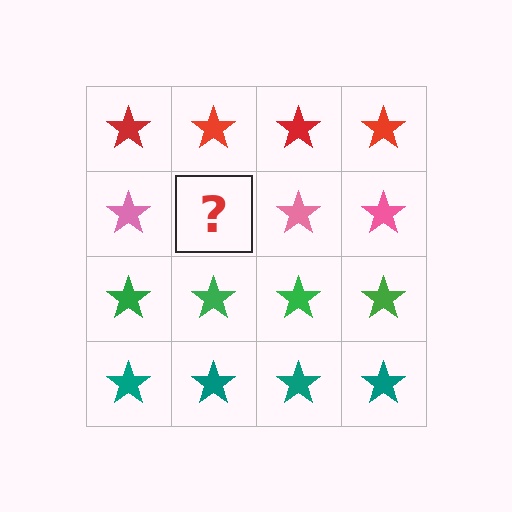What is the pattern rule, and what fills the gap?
The rule is that each row has a consistent color. The gap should be filled with a pink star.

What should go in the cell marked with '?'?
The missing cell should contain a pink star.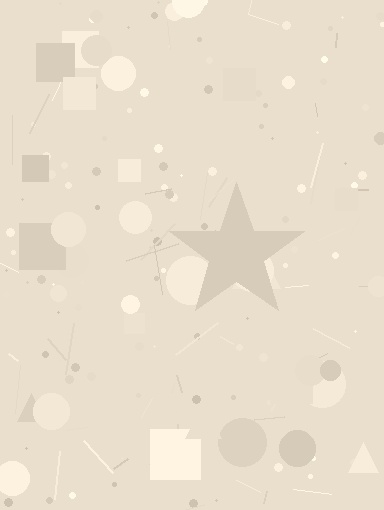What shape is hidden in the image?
A star is hidden in the image.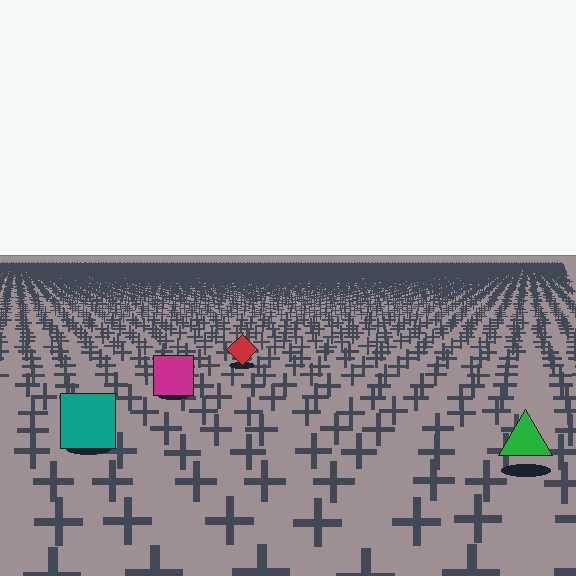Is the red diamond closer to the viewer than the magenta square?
No. The magenta square is closer — you can tell from the texture gradient: the ground texture is coarser near it.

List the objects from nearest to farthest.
From nearest to farthest: the green triangle, the teal square, the magenta square, the red diamond.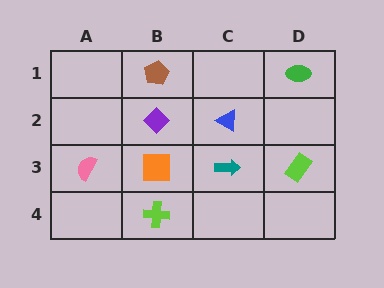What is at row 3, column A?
A pink semicircle.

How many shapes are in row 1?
2 shapes.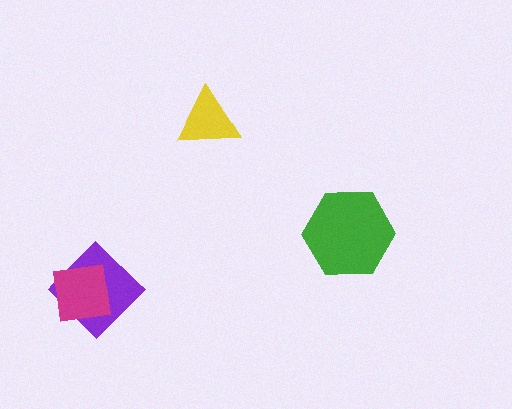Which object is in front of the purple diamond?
The magenta square is in front of the purple diamond.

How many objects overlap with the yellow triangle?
0 objects overlap with the yellow triangle.